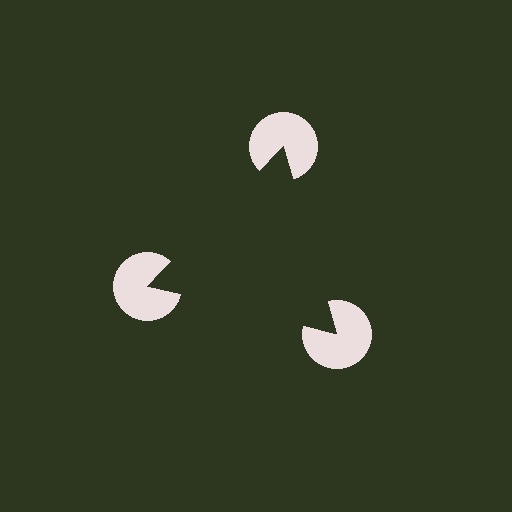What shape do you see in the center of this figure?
An illusory triangle — its edges are inferred from the aligned wedge cuts in the pac-man discs, not physically drawn.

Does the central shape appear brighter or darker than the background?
It typically appears slightly darker than the background, even though no actual brightness change is drawn.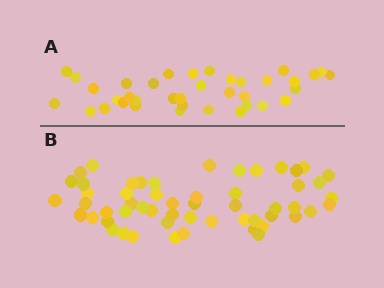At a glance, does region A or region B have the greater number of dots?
Region B (the bottom region) has more dots.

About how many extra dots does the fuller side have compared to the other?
Region B has approximately 20 more dots than region A.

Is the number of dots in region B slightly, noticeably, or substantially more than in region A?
Region B has substantially more. The ratio is roughly 1.5 to 1.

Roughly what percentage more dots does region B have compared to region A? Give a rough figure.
About 50% more.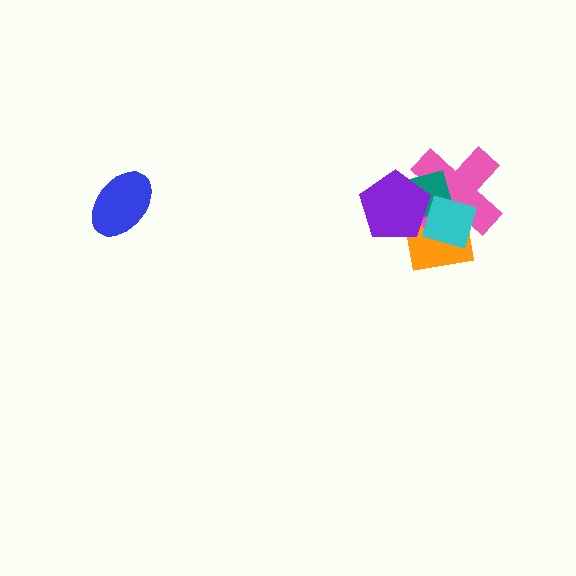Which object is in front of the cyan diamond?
The purple pentagon is in front of the cyan diamond.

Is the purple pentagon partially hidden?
No, no other shape covers it.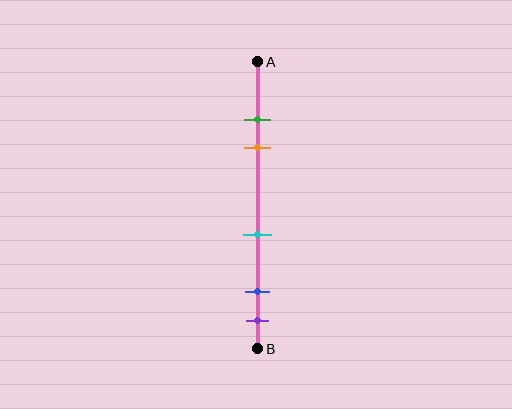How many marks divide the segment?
There are 5 marks dividing the segment.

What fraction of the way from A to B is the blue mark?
The blue mark is approximately 80% (0.8) of the way from A to B.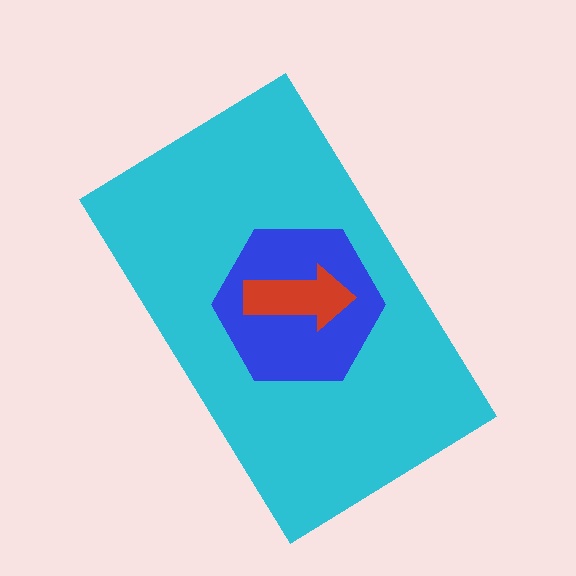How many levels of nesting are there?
3.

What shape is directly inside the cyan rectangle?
The blue hexagon.